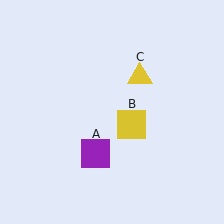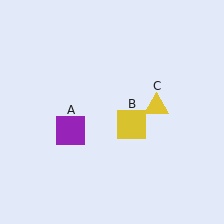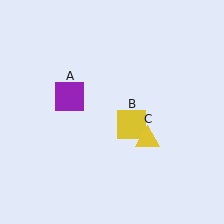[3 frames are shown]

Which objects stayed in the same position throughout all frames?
Yellow square (object B) remained stationary.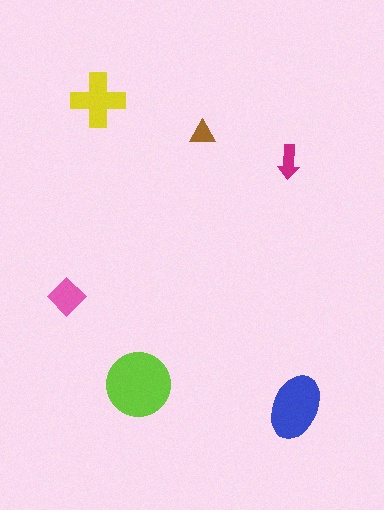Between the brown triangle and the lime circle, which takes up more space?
The lime circle.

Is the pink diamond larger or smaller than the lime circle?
Smaller.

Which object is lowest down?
The blue ellipse is bottommost.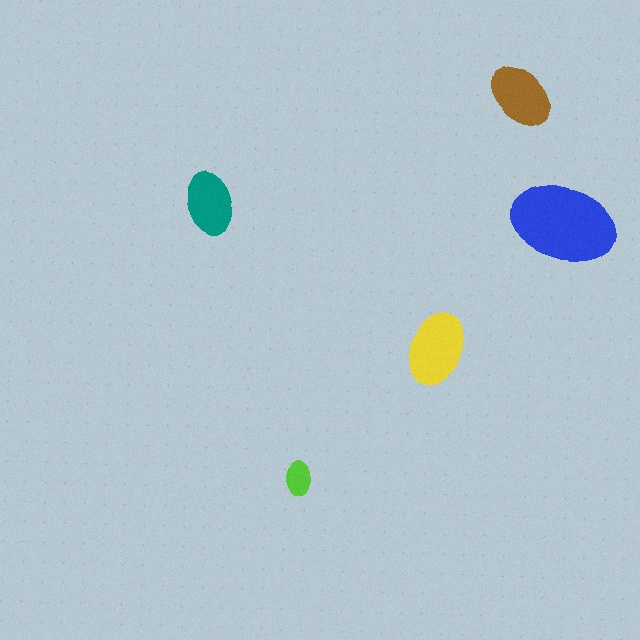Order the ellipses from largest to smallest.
the blue one, the yellow one, the brown one, the teal one, the lime one.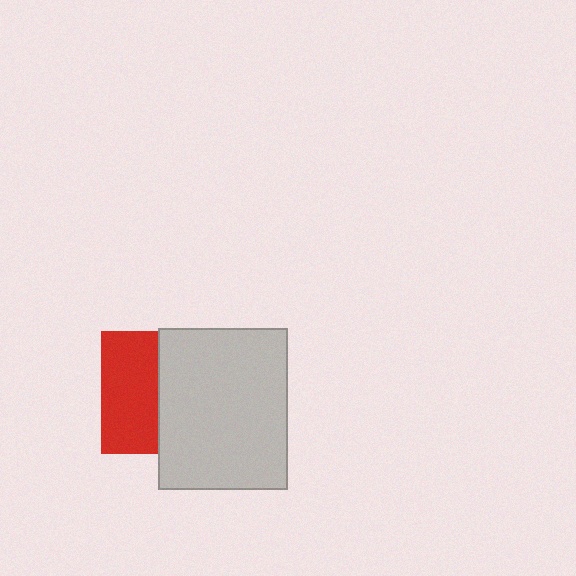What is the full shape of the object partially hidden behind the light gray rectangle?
The partially hidden object is a red square.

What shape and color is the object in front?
The object in front is a light gray rectangle.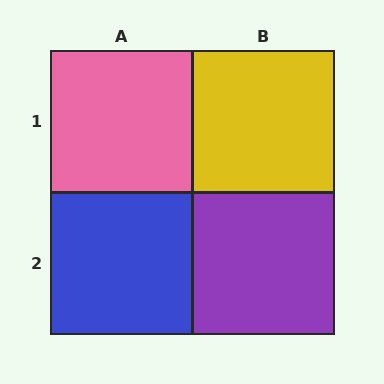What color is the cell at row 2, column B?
Purple.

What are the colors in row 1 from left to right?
Pink, yellow.